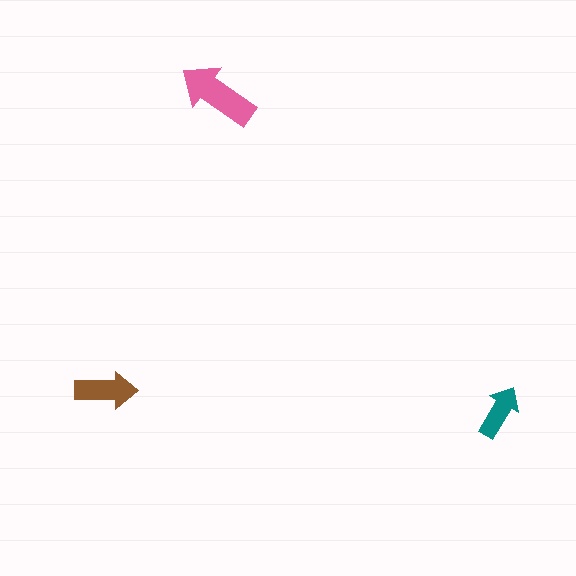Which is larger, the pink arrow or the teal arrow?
The pink one.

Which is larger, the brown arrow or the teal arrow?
The brown one.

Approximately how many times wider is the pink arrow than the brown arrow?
About 1.5 times wider.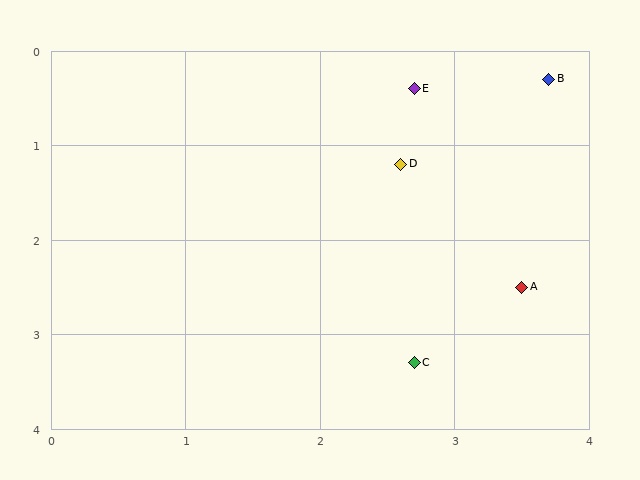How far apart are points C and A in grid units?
Points C and A are about 1.1 grid units apart.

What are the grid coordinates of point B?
Point B is at approximately (3.7, 0.3).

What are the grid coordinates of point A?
Point A is at approximately (3.5, 2.5).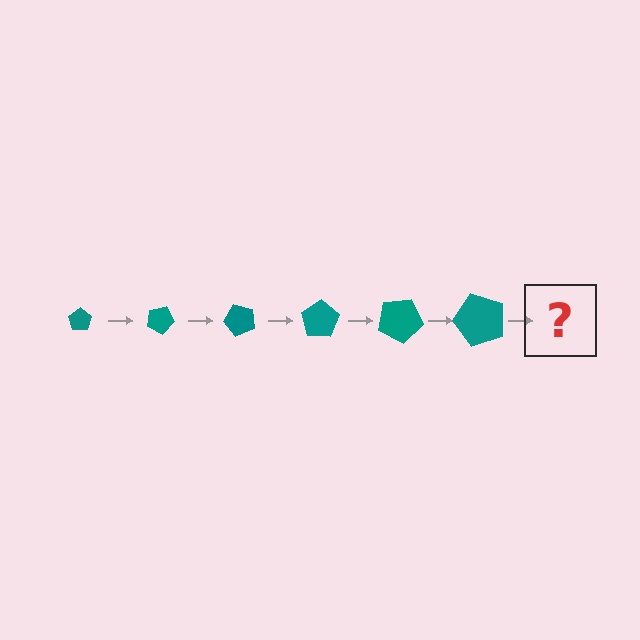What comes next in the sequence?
The next element should be a pentagon, larger than the previous one and rotated 150 degrees from the start.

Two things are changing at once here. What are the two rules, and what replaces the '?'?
The two rules are that the pentagon grows larger each step and it rotates 25 degrees each step. The '?' should be a pentagon, larger than the previous one and rotated 150 degrees from the start.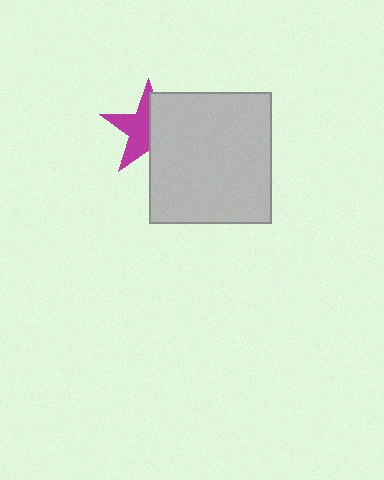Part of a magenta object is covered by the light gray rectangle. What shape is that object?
It is a star.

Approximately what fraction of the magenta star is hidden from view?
Roughly 47% of the magenta star is hidden behind the light gray rectangle.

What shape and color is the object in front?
The object in front is a light gray rectangle.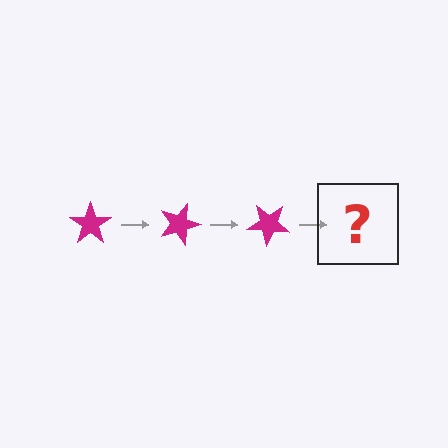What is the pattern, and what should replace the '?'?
The pattern is that the star rotates 20 degrees each step. The '?' should be a magenta star rotated 60 degrees.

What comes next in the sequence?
The next element should be a magenta star rotated 60 degrees.